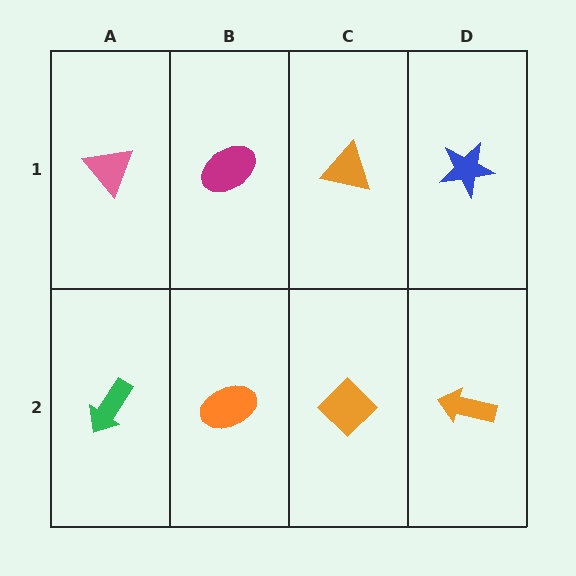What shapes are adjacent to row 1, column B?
An orange ellipse (row 2, column B), a pink triangle (row 1, column A), an orange triangle (row 1, column C).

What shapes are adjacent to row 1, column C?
An orange diamond (row 2, column C), a magenta ellipse (row 1, column B), a blue star (row 1, column D).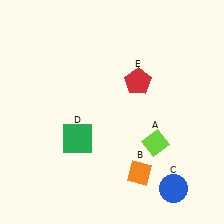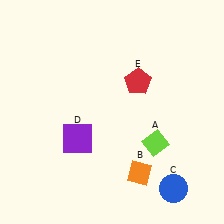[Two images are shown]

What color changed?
The square (D) changed from green in Image 1 to purple in Image 2.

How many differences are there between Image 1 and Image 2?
There is 1 difference between the two images.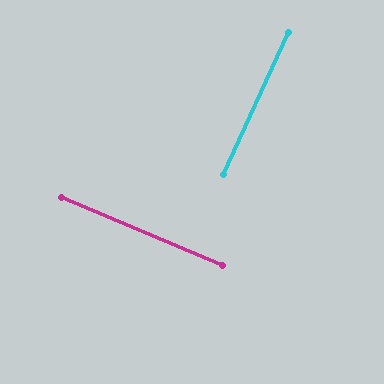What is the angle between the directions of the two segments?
Approximately 88 degrees.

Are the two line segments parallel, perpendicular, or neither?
Perpendicular — they meet at approximately 88°.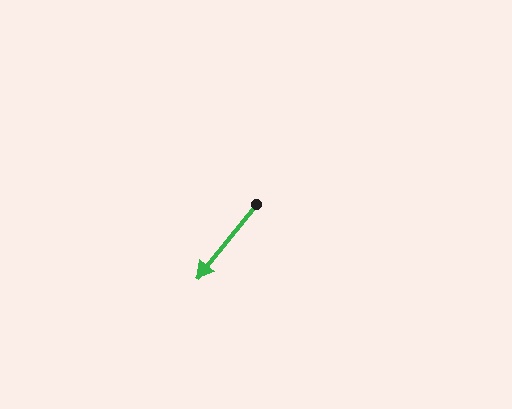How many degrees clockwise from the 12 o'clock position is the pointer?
Approximately 219 degrees.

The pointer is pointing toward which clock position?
Roughly 7 o'clock.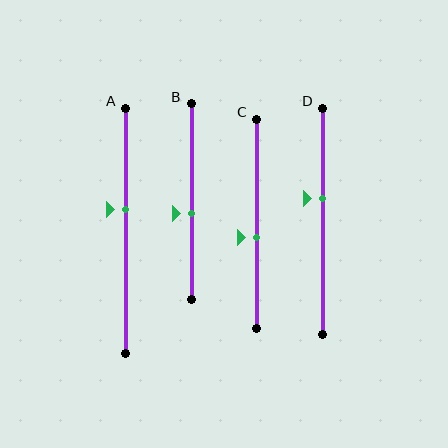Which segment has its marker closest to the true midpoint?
Segment B has its marker closest to the true midpoint.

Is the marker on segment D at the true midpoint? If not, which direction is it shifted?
No, the marker on segment D is shifted upward by about 10% of the segment length.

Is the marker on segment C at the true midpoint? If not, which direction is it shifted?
No, the marker on segment C is shifted downward by about 6% of the segment length.